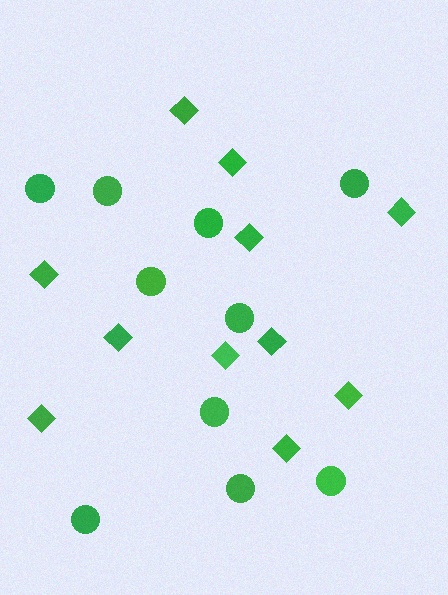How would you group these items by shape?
There are 2 groups: one group of circles (10) and one group of diamonds (11).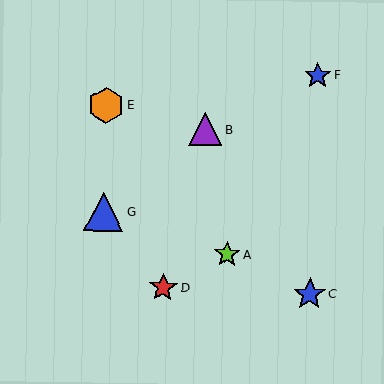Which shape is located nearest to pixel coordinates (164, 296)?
The red star (labeled D) at (163, 287) is nearest to that location.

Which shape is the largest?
The blue triangle (labeled G) is the largest.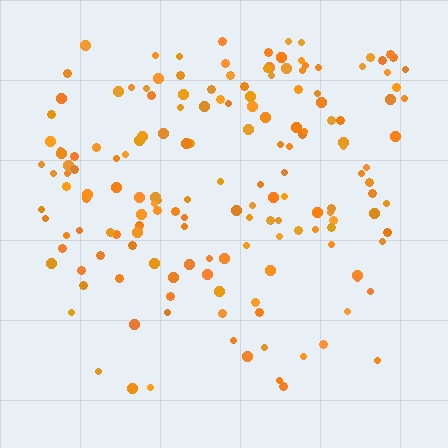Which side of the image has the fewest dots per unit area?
The bottom.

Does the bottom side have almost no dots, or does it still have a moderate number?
Still a moderate number, just noticeably fewer than the top.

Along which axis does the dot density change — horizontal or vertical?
Vertical.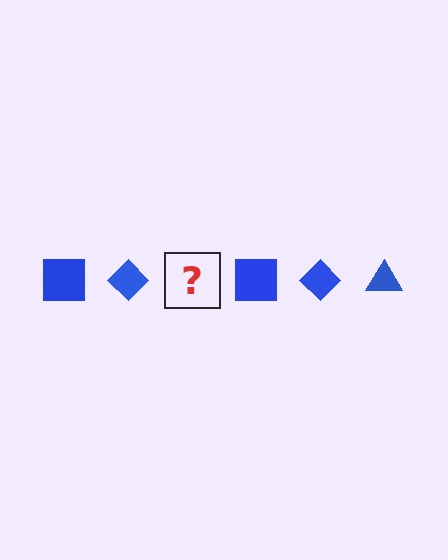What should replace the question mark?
The question mark should be replaced with a blue triangle.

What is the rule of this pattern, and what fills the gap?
The rule is that the pattern cycles through square, diamond, triangle shapes in blue. The gap should be filled with a blue triangle.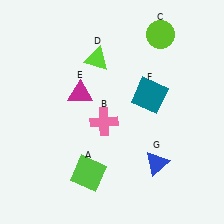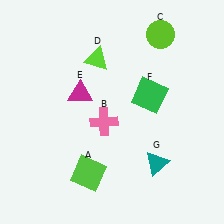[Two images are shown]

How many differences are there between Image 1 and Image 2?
There are 2 differences between the two images.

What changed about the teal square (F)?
In Image 1, F is teal. In Image 2, it changed to green.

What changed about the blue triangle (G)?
In Image 1, G is blue. In Image 2, it changed to teal.